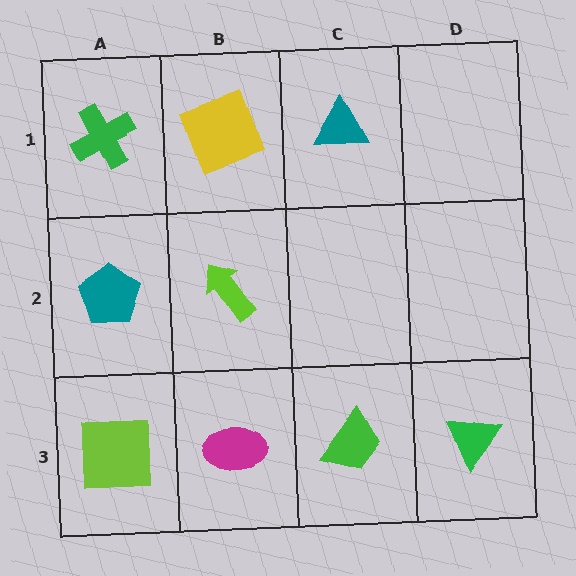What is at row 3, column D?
A green triangle.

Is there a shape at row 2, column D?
No, that cell is empty.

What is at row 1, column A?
A green cross.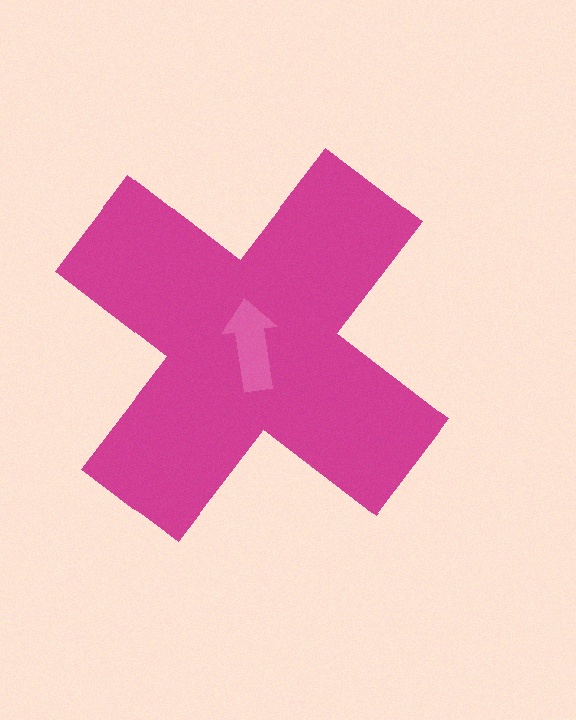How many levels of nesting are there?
2.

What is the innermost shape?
The pink arrow.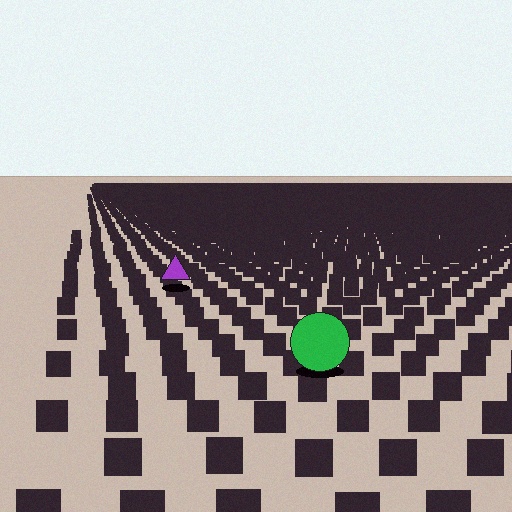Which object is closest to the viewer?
The green circle is closest. The texture marks near it are larger and more spread out.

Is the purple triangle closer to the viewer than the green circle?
No. The green circle is closer — you can tell from the texture gradient: the ground texture is coarser near it.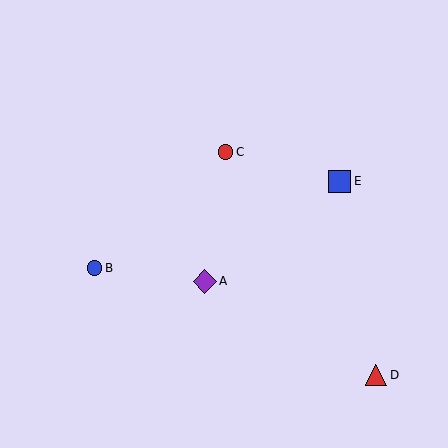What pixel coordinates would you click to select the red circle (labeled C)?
Click at (226, 152) to select the red circle C.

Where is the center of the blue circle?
The center of the blue circle is at (95, 268).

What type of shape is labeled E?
Shape E is a blue square.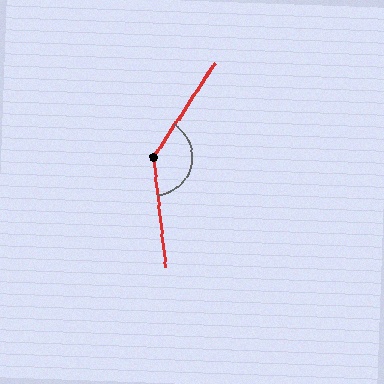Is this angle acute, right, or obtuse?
It is obtuse.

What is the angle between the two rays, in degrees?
Approximately 140 degrees.